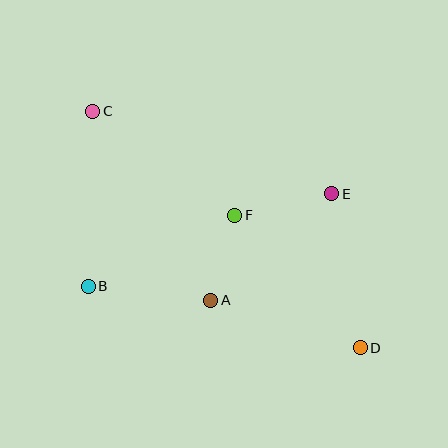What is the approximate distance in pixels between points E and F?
The distance between E and F is approximately 100 pixels.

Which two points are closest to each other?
Points A and F are closest to each other.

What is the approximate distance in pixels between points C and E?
The distance between C and E is approximately 253 pixels.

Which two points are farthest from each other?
Points C and D are farthest from each other.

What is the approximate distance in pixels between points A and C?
The distance between A and C is approximately 222 pixels.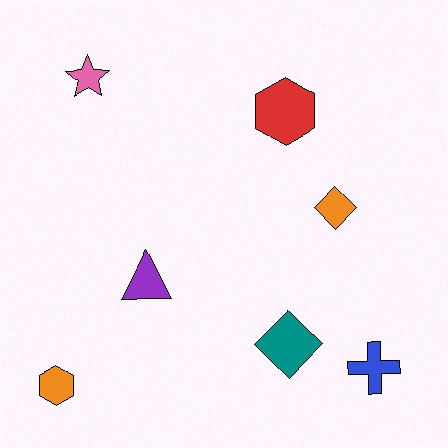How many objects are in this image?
There are 7 objects.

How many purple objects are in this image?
There is 1 purple object.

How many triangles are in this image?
There is 1 triangle.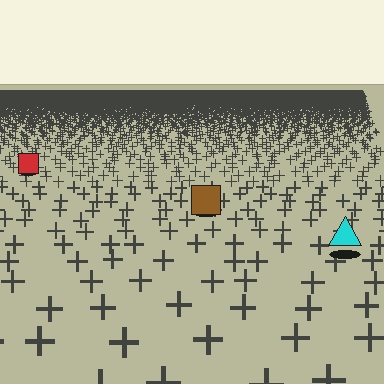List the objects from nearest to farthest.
From nearest to farthest: the cyan triangle, the brown square, the red square.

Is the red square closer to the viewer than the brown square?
No. The brown square is closer — you can tell from the texture gradient: the ground texture is coarser near it.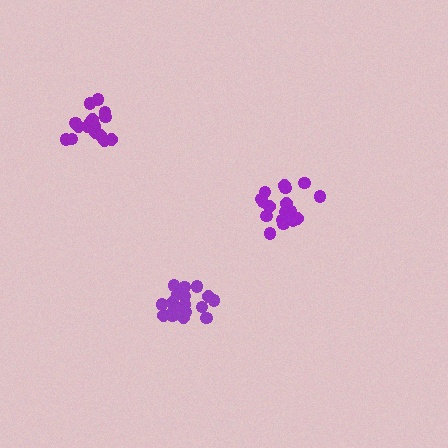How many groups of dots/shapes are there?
There are 3 groups.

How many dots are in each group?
Group 1: 17 dots, Group 2: 19 dots, Group 3: 17 dots (53 total).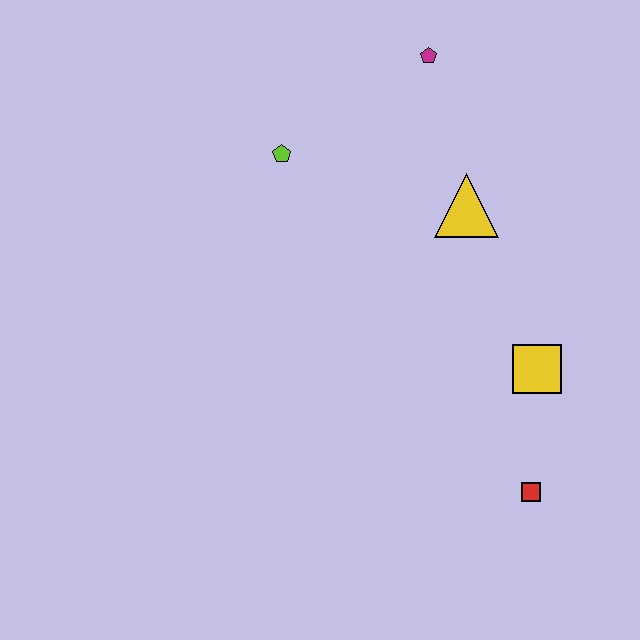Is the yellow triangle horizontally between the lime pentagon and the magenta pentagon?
No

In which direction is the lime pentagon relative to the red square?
The lime pentagon is above the red square.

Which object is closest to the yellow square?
The red square is closest to the yellow square.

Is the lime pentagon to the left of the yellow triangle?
Yes